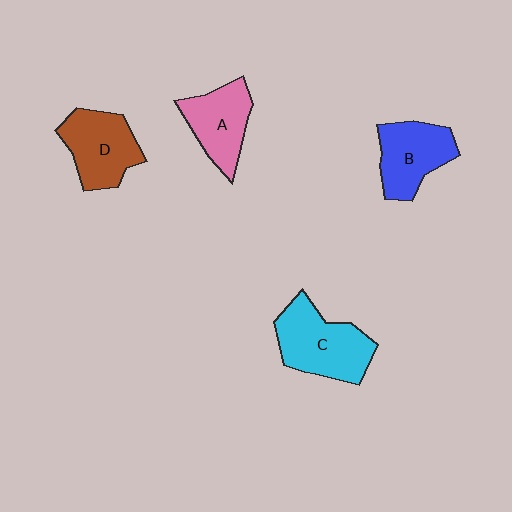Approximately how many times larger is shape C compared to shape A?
Approximately 1.3 times.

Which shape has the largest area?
Shape C (cyan).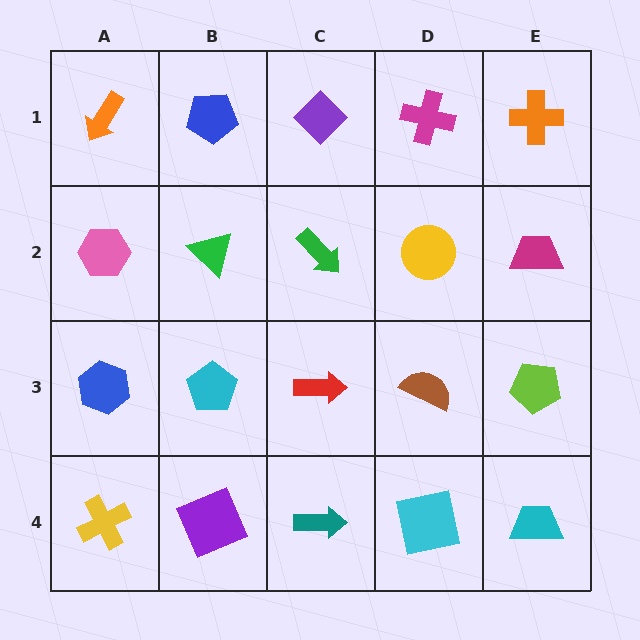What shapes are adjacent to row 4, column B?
A cyan pentagon (row 3, column B), a yellow cross (row 4, column A), a teal arrow (row 4, column C).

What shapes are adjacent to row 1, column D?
A yellow circle (row 2, column D), a purple diamond (row 1, column C), an orange cross (row 1, column E).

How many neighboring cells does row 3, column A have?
3.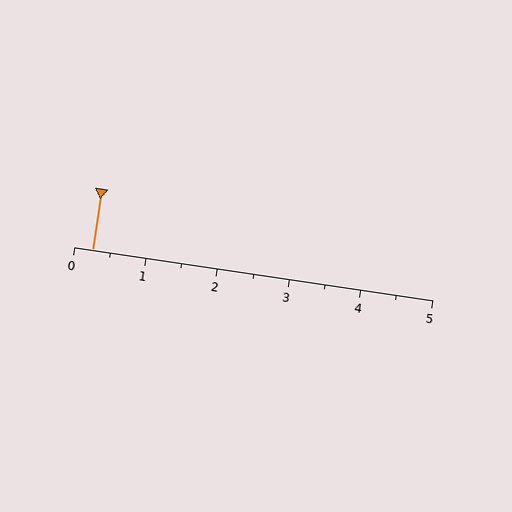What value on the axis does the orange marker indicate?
The marker indicates approximately 0.2.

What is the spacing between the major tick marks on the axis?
The major ticks are spaced 1 apart.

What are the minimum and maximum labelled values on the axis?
The axis runs from 0 to 5.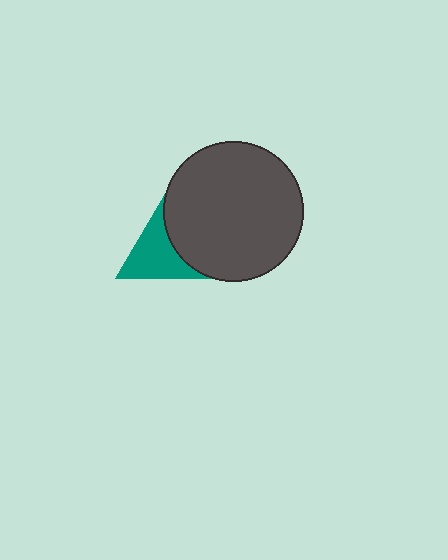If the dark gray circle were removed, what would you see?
You would see the complete teal triangle.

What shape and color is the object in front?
The object in front is a dark gray circle.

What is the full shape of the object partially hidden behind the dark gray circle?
The partially hidden object is a teal triangle.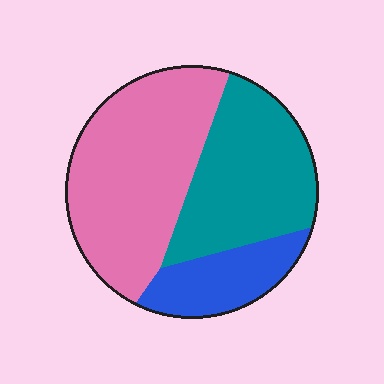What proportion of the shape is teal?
Teal covers 36% of the shape.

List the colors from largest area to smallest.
From largest to smallest: pink, teal, blue.